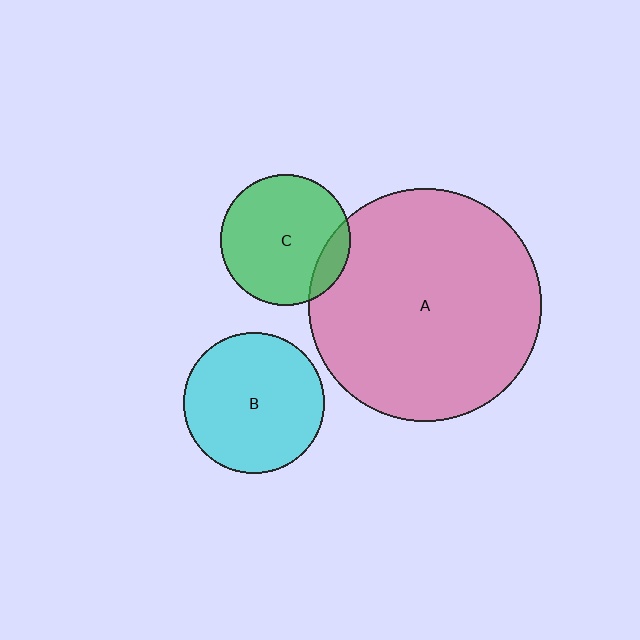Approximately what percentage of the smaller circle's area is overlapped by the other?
Approximately 15%.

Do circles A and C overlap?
Yes.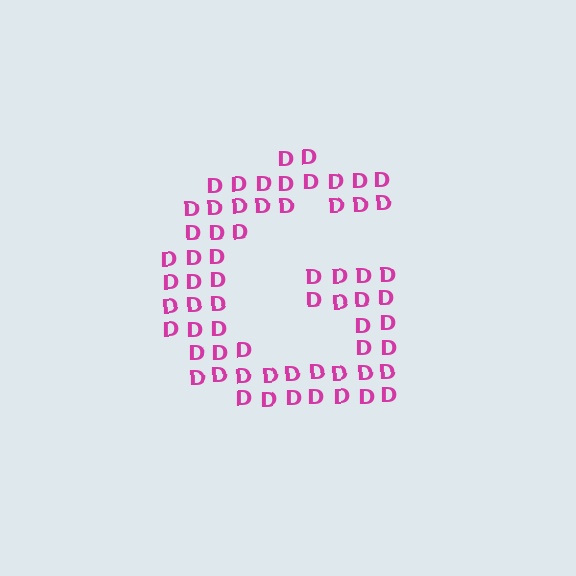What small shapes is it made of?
It is made of small letter D's.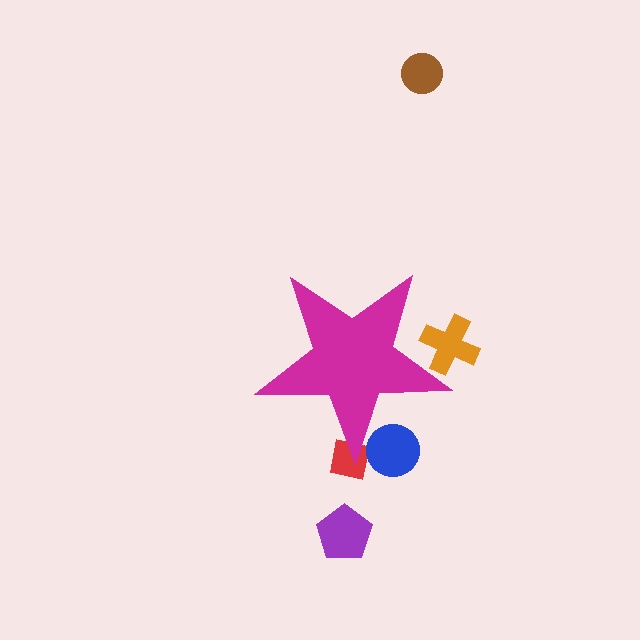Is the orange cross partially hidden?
Yes, the orange cross is partially hidden behind the magenta star.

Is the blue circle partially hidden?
Yes, the blue circle is partially hidden behind the magenta star.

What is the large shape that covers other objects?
A magenta star.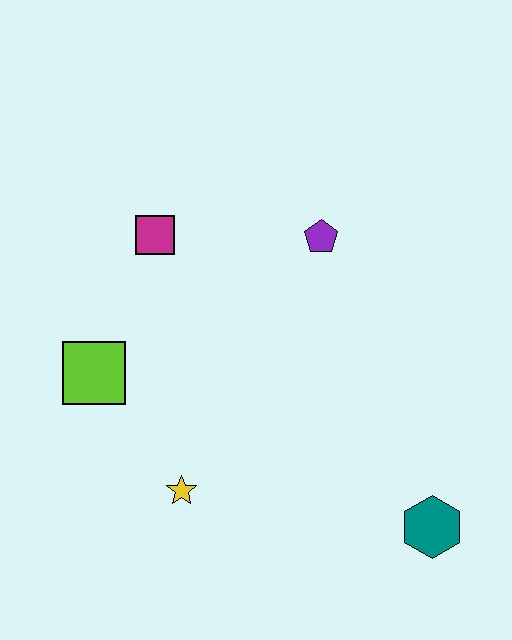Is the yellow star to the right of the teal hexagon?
No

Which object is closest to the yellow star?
The lime square is closest to the yellow star.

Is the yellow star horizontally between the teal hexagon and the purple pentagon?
No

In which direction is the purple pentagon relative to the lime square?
The purple pentagon is to the right of the lime square.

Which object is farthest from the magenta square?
The teal hexagon is farthest from the magenta square.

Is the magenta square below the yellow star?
No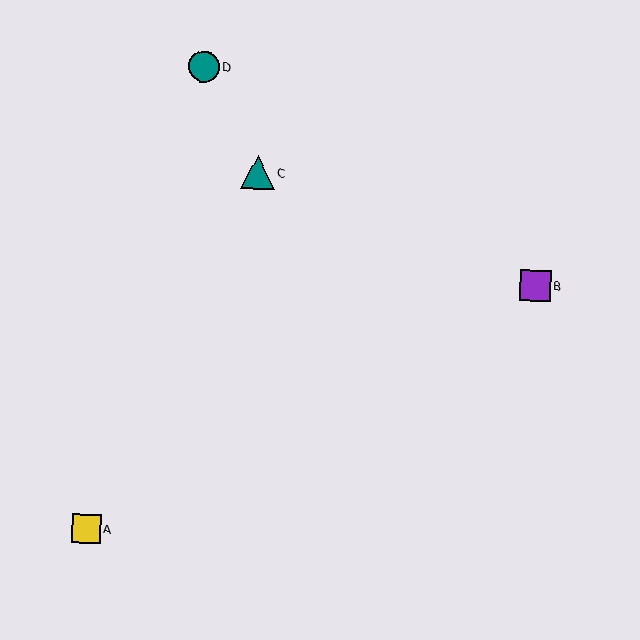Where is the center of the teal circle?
The center of the teal circle is at (204, 67).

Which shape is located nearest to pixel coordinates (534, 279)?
The purple square (labeled B) at (535, 285) is nearest to that location.